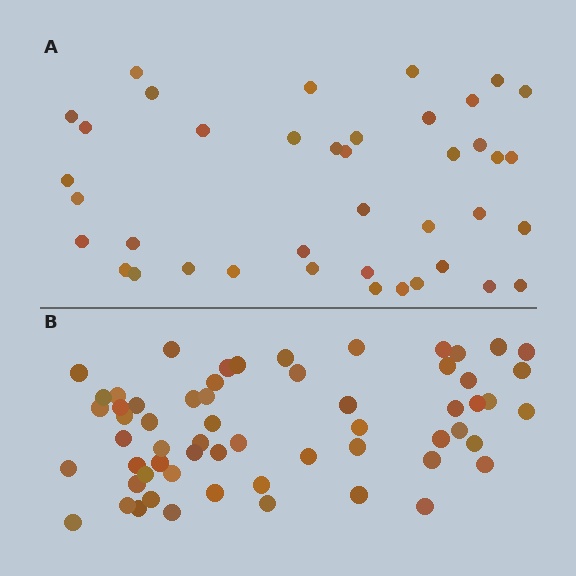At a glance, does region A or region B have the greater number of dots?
Region B (the bottom region) has more dots.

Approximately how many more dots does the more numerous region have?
Region B has approximately 20 more dots than region A.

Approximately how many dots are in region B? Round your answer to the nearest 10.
About 60 dots.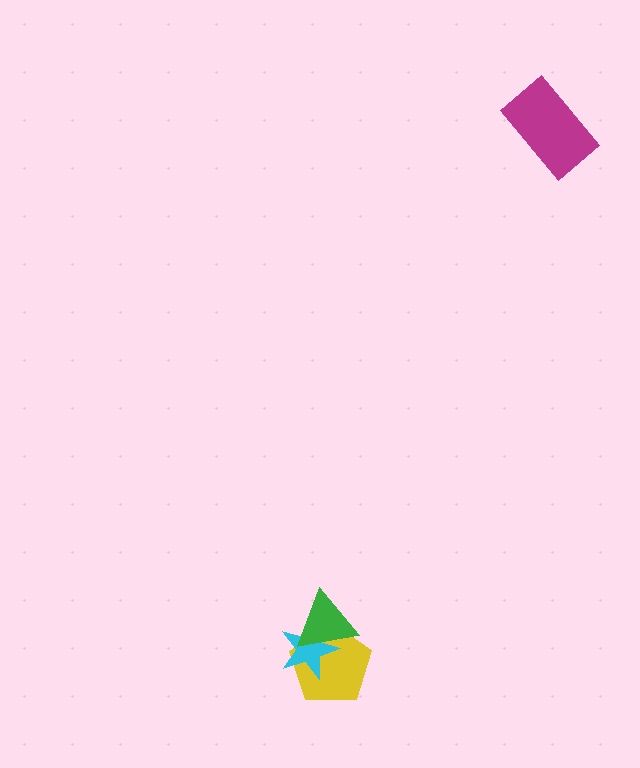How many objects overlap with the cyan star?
2 objects overlap with the cyan star.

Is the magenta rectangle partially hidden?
No, no other shape covers it.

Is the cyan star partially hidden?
Yes, it is partially covered by another shape.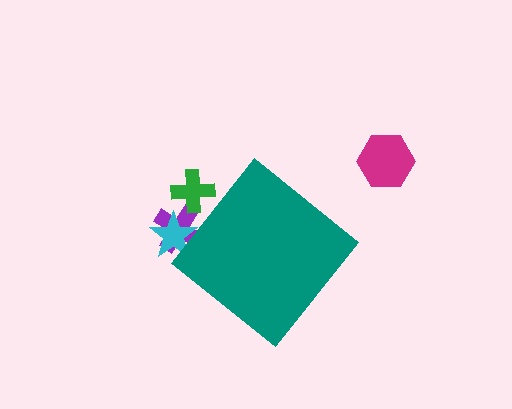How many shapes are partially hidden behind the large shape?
3 shapes are partially hidden.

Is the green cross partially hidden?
Yes, the green cross is partially hidden behind the teal diamond.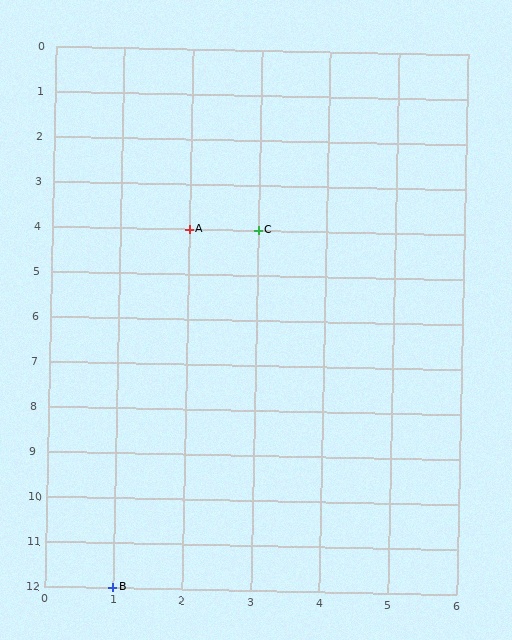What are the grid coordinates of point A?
Point A is at grid coordinates (2, 4).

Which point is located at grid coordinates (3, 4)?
Point C is at (3, 4).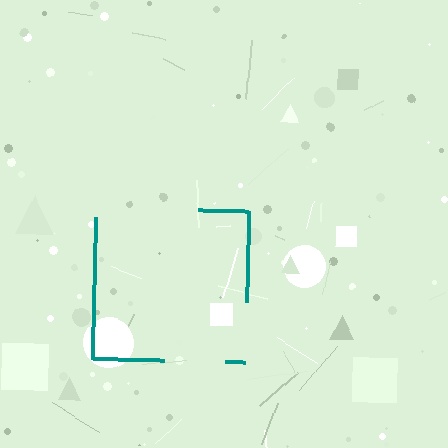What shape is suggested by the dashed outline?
The dashed outline suggests a square.